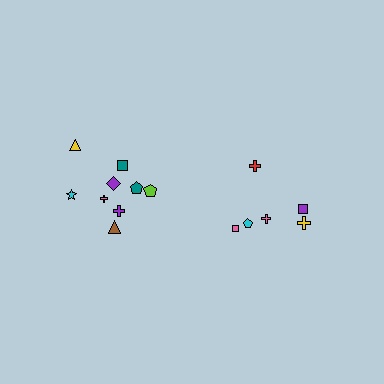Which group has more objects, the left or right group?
The left group.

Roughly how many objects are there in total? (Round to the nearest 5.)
Roughly 15 objects in total.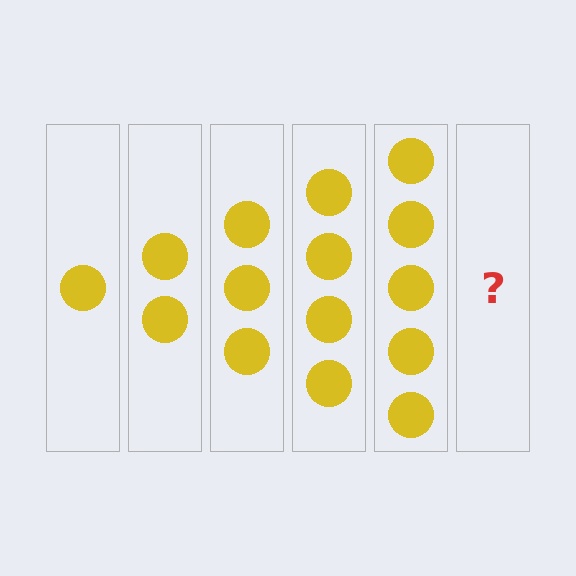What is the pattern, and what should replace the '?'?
The pattern is that each step adds one more circle. The '?' should be 6 circles.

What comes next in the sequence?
The next element should be 6 circles.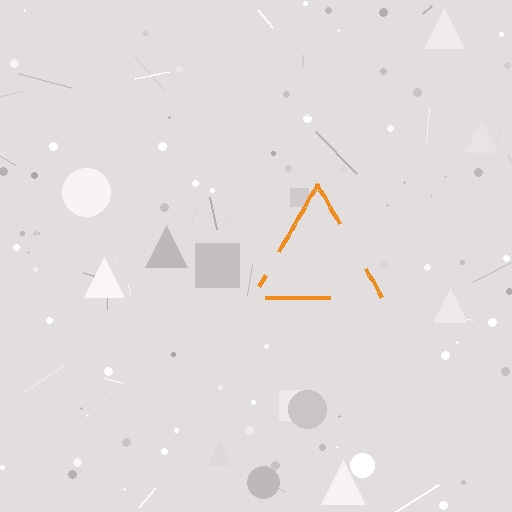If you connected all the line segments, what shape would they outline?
They would outline a triangle.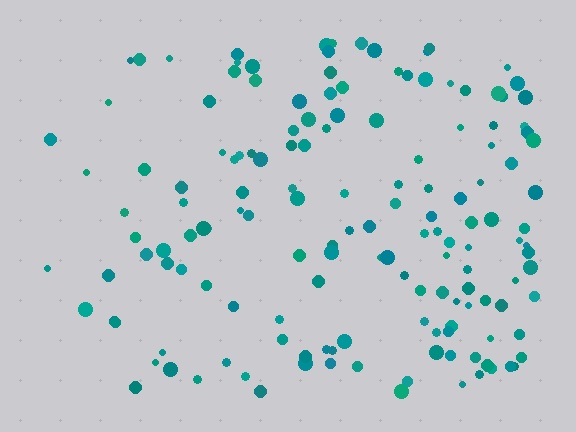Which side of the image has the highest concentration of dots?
The right.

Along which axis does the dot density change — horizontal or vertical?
Horizontal.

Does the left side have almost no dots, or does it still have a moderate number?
Still a moderate number, just noticeably fewer than the right.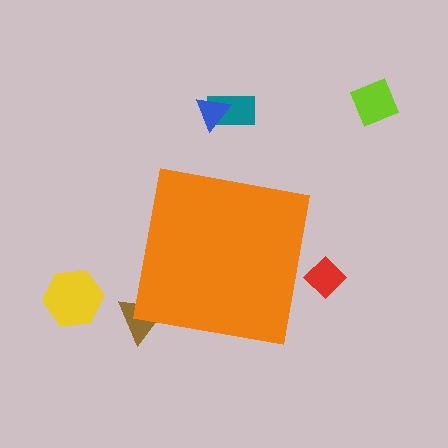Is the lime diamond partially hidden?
No, the lime diamond is fully visible.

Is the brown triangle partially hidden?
Yes, the brown triangle is partially hidden behind the orange square.